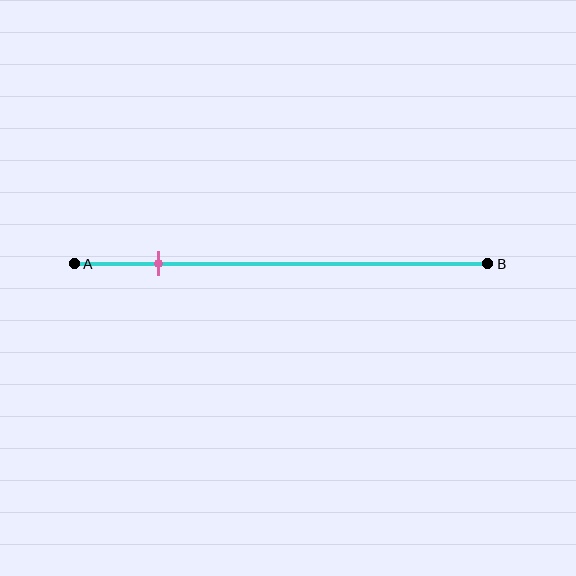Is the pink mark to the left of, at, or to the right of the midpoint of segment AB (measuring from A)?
The pink mark is to the left of the midpoint of segment AB.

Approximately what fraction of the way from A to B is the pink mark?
The pink mark is approximately 20% of the way from A to B.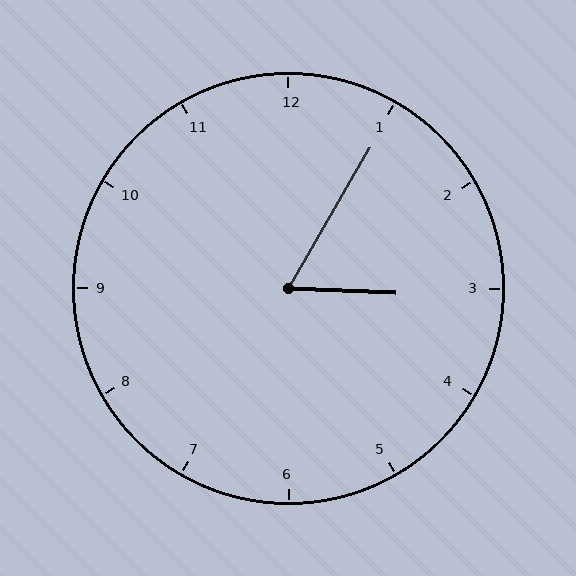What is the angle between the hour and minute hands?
Approximately 62 degrees.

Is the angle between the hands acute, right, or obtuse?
It is acute.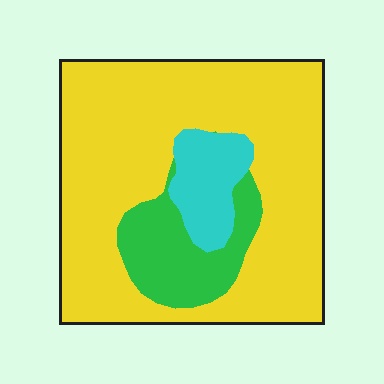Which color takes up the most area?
Yellow, at roughly 75%.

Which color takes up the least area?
Cyan, at roughly 10%.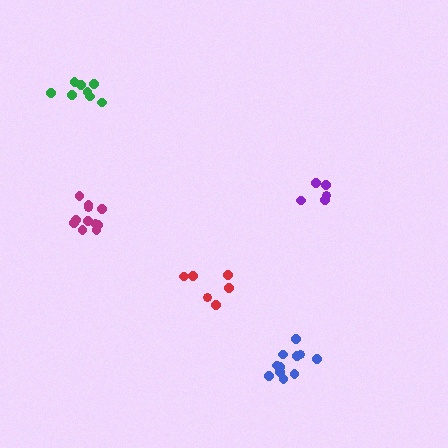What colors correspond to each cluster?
The clusters are colored: magenta, blue, red, green, purple.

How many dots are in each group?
Group 1: 11 dots, Group 2: 11 dots, Group 3: 6 dots, Group 4: 8 dots, Group 5: 5 dots (41 total).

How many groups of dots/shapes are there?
There are 5 groups.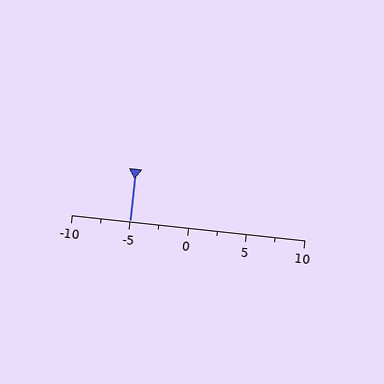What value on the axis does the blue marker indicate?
The marker indicates approximately -5.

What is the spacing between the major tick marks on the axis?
The major ticks are spaced 5 apart.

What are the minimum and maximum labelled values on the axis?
The axis runs from -10 to 10.